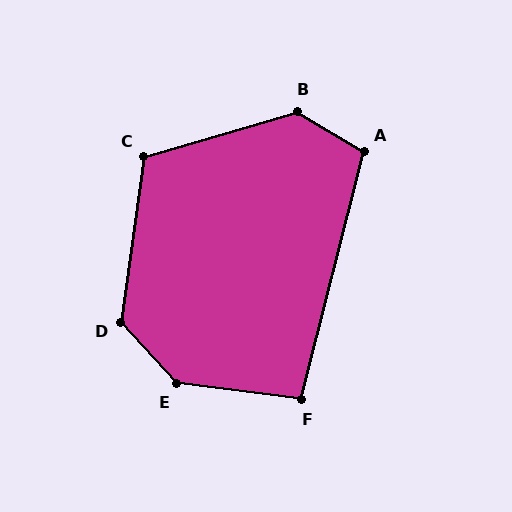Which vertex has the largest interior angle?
E, at approximately 139 degrees.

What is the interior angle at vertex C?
Approximately 114 degrees (obtuse).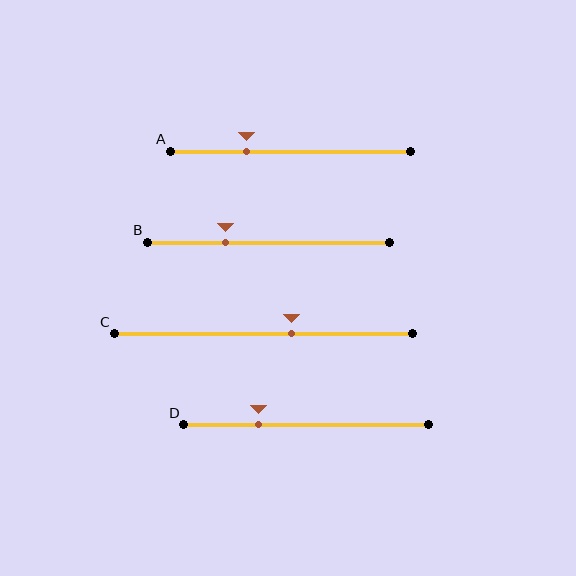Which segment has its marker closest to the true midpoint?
Segment C has its marker closest to the true midpoint.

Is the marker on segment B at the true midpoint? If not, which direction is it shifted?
No, the marker on segment B is shifted to the left by about 18% of the segment length.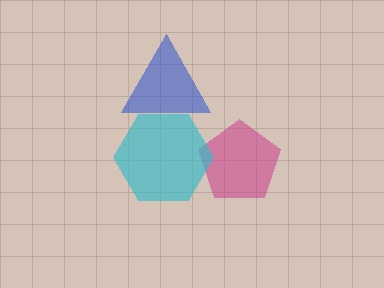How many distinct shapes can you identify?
There are 3 distinct shapes: a blue triangle, a magenta pentagon, a cyan hexagon.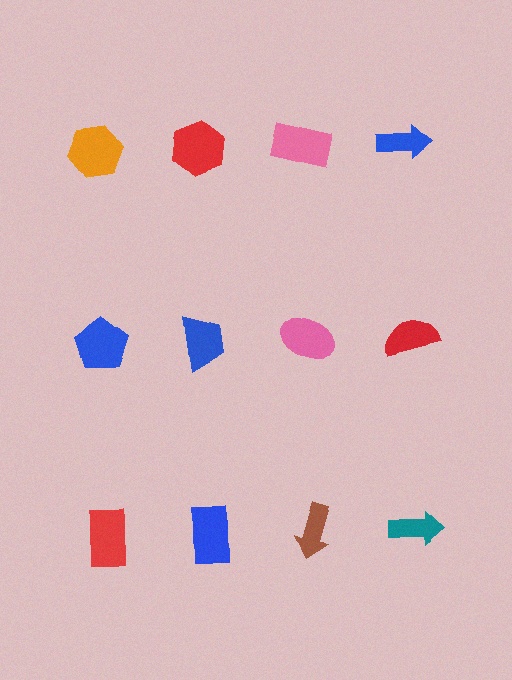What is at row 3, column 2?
A blue rectangle.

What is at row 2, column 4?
A red semicircle.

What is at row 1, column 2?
A red hexagon.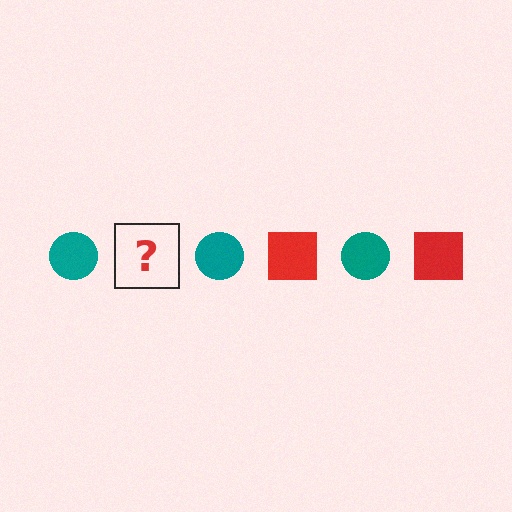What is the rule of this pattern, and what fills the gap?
The rule is that the pattern alternates between teal circle and red square. The gap should be filled with a red square.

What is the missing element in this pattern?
The missing element is a red square.